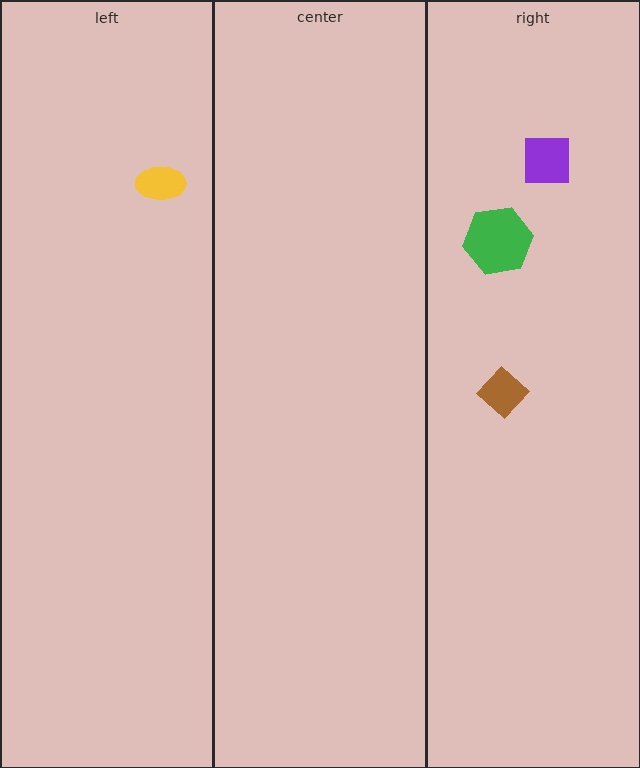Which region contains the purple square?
The right region.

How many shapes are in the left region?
1.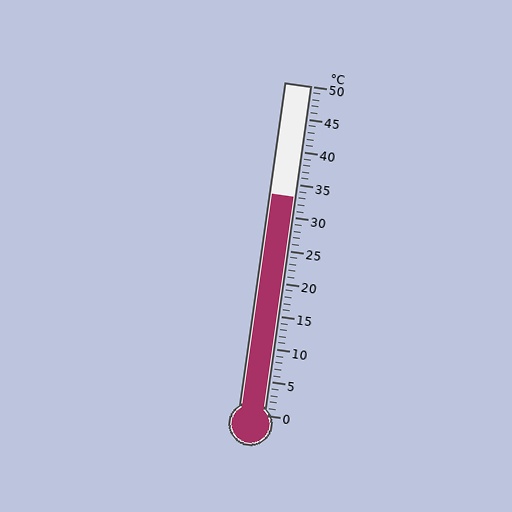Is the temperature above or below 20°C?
The temperature is above 20°C.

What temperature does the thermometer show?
The thermometer shows approximately 33°C.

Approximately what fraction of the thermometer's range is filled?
The thermometer is filled to approximately 65% of its range.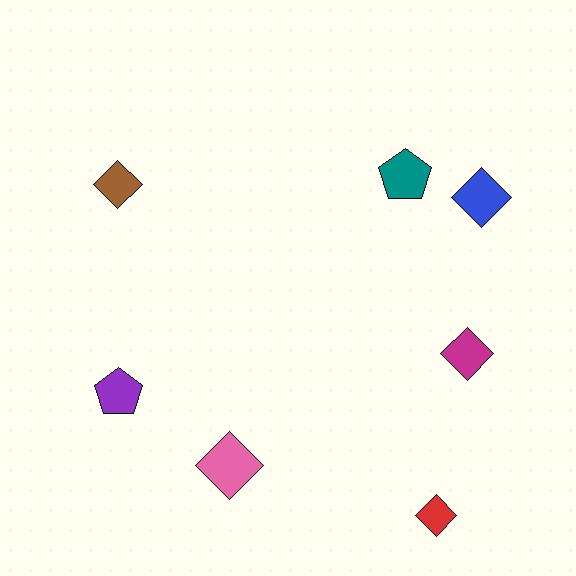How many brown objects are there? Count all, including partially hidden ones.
There is 1 brown object.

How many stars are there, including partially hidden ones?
There are no stars.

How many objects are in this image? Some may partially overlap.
There are 7 objects.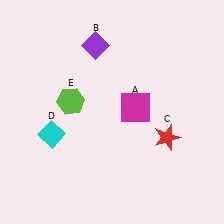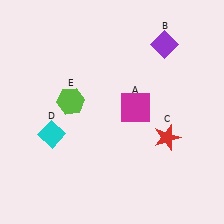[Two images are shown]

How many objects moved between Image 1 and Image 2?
1 object moved between the two images.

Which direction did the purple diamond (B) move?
The purple diamond (B) moved right.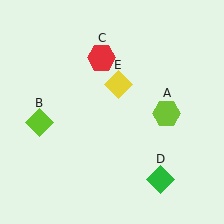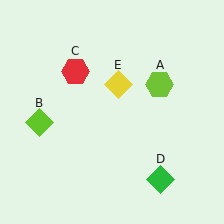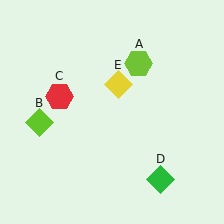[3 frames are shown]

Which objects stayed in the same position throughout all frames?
Lime diamond (object B) and green diamond (object D) and yellow diamond (object E) remained stationary.